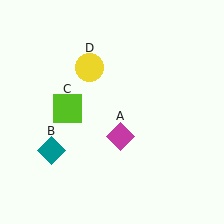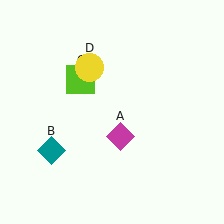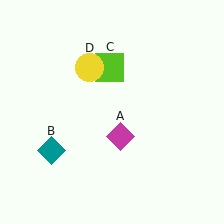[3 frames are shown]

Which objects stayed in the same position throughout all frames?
Magenta diamond (object A) and teal diamond (object B) and yellow circle (object D) remained stationary.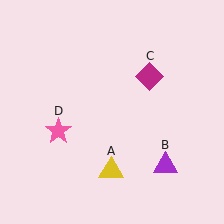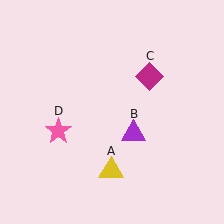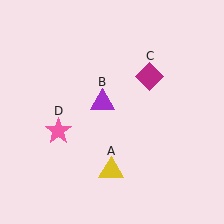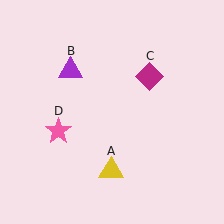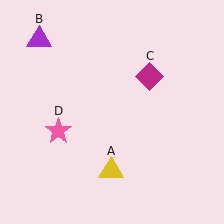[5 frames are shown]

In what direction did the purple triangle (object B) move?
The purple triangle (object B) moved up and to the left.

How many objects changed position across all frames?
1 object changed position: purple triangle (object B).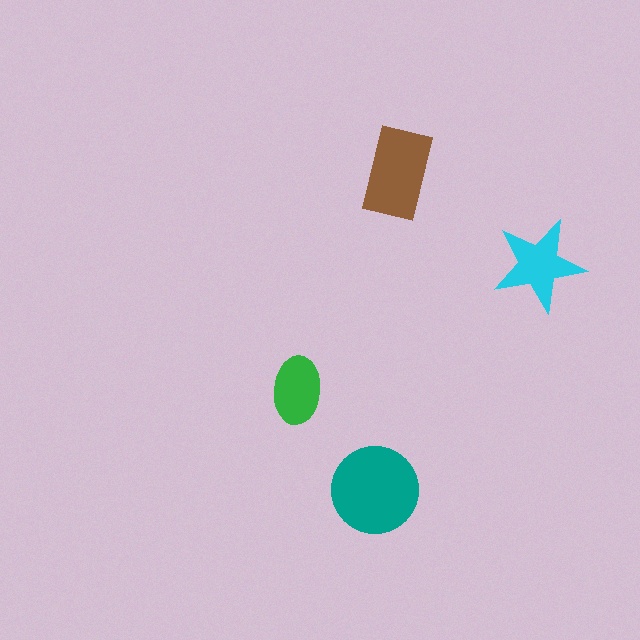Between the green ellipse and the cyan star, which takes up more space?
The cyan star.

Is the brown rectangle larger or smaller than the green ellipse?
Larger.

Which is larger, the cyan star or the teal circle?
The teal circle.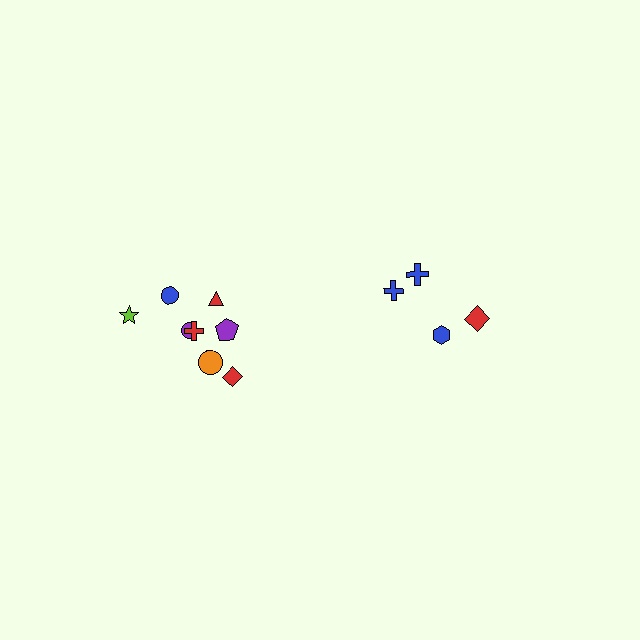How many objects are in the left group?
There are 8 objects.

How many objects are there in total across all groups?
There are 12 objects.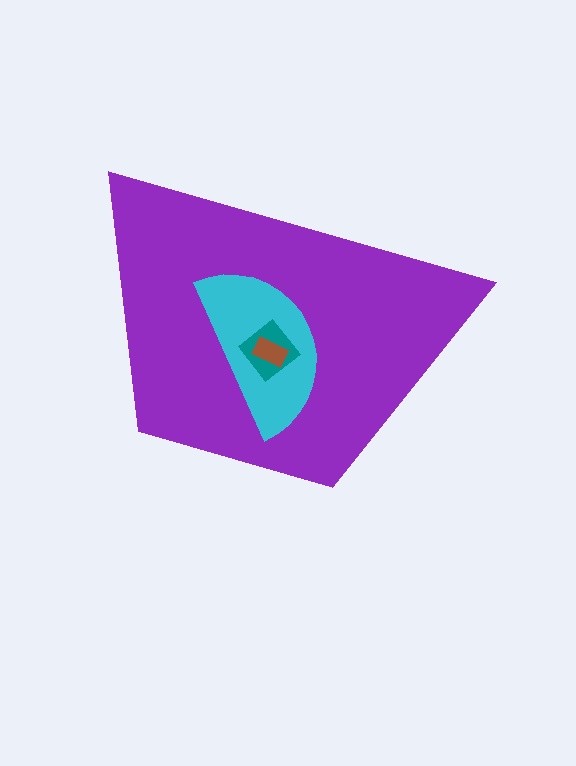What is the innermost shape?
The brown rectangle.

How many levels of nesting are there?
4.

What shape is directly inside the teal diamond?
The brown rectangle.